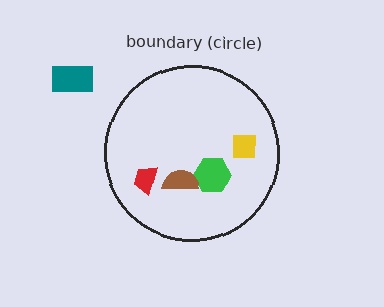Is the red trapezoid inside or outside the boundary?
Inside.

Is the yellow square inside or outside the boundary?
Inside.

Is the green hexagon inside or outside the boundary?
Inside.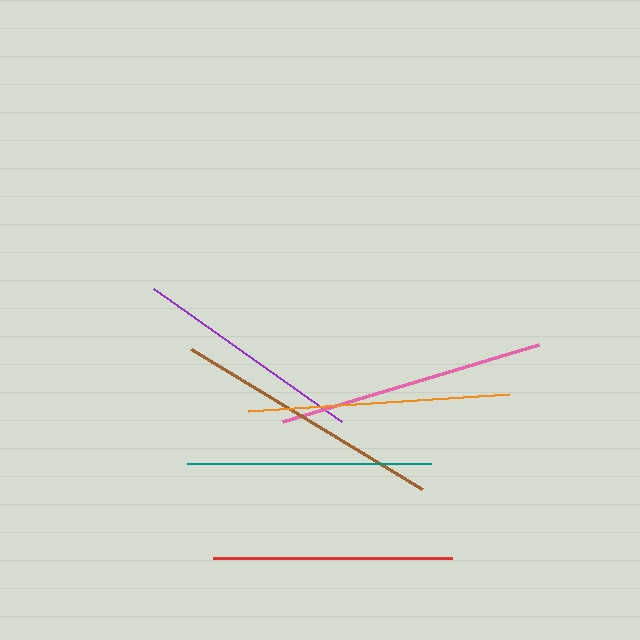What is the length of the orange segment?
The orange segment is approximately 262 pixels long.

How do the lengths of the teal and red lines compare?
The teal and red lines are approximately the same length.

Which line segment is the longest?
The brown line is the longest at approximately 271 pixels.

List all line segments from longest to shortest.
From longest to shortest: brown, pink, orange, teal, red, purple.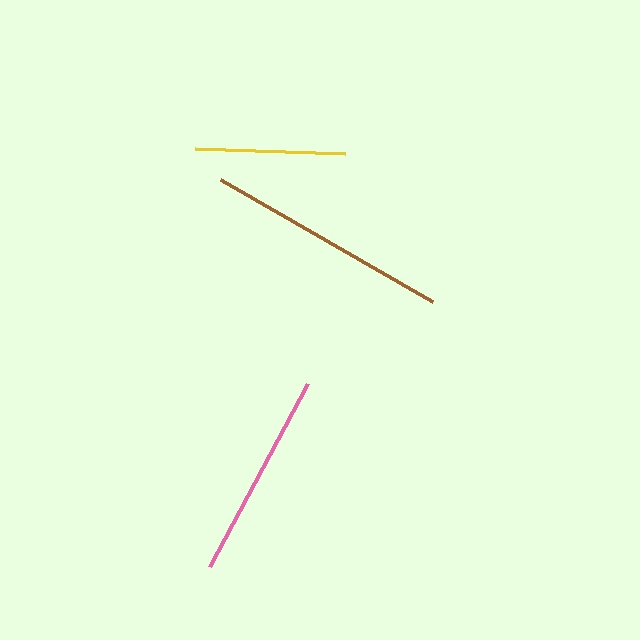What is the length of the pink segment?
The pink segment is approximately 208 pixels long.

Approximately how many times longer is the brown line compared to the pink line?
The brown line is approximately 1.2 times the length of the pink line.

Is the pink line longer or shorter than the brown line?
The brown line is longer than the pink line.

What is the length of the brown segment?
The brown segment is approximately 245 pixels long.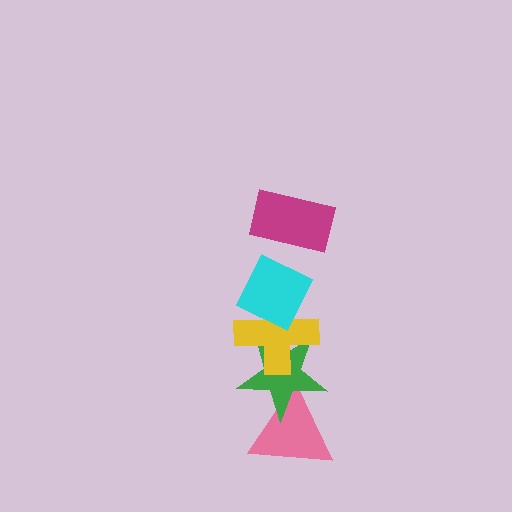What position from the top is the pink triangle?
The pink triangle is 5th from the top.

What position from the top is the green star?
The green star is 4th from the top.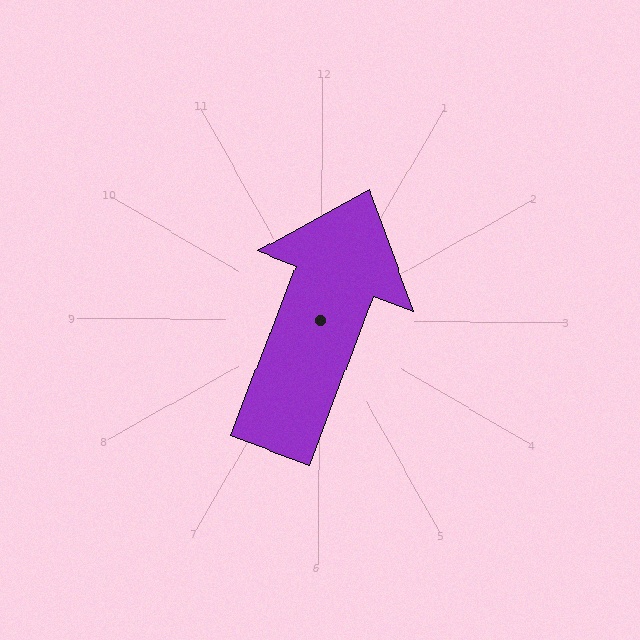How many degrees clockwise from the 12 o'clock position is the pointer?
Approximately 21 degrees.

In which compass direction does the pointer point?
North.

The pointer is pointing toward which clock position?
Roughly 1 o'clock.